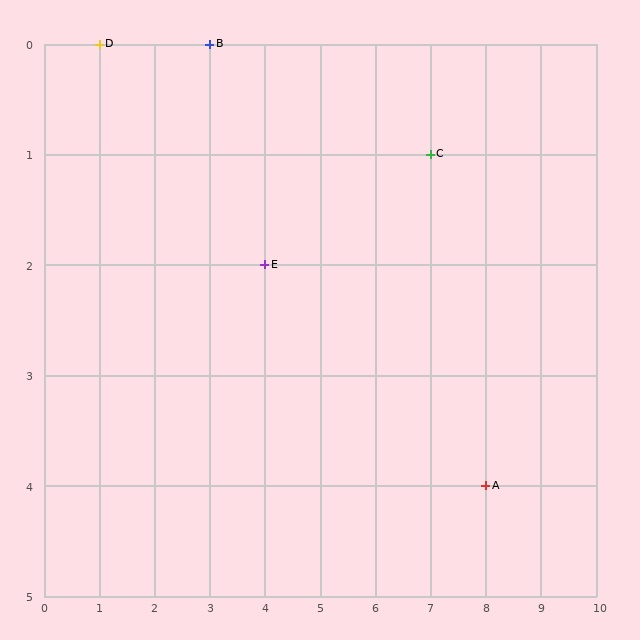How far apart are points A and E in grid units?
Points A and E are 4 columns and 2 rows apart (about 4.5 grid units diagonally).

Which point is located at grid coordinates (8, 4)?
Point A is at (8, 4).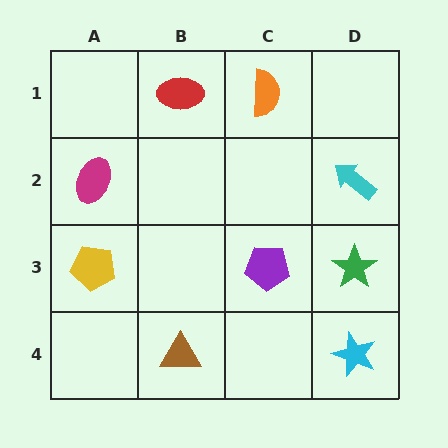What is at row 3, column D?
A green star.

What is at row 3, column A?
A yellow pentagon.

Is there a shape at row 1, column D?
No, that cell is empty.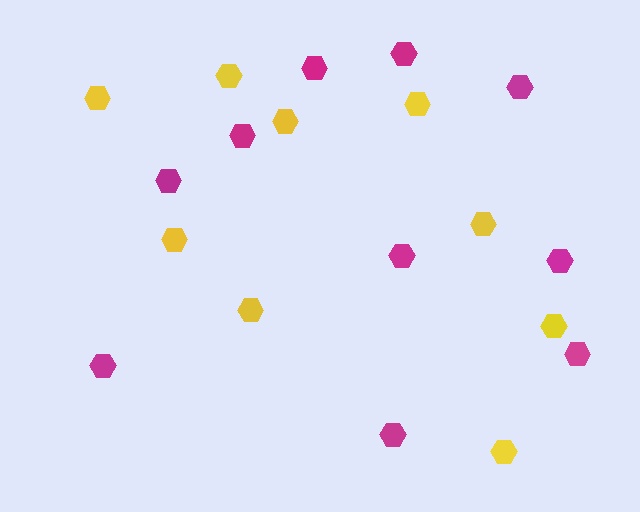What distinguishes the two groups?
There are 2 groups: one group of yellow hexagons (9) and one group of magenta hexagons (10).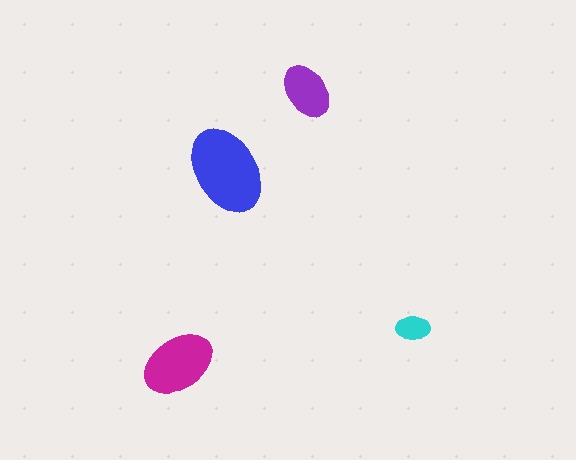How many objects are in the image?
There are 4 objects in the image.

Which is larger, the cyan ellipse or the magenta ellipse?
The magenta one.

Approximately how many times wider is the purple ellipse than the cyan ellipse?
About 1.5 times wider.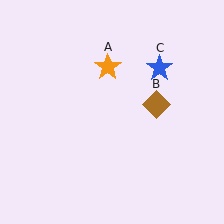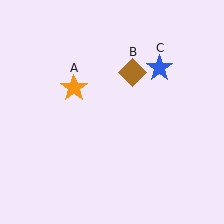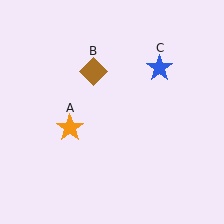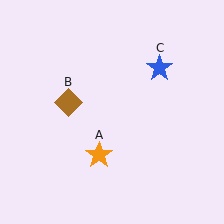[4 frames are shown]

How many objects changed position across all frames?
2 objects changed position: orange star (object A), brown diamond (object B).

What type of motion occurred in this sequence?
The orange star (object A), brown diamond (object B) rotated counterclockwise around the center of the scene.